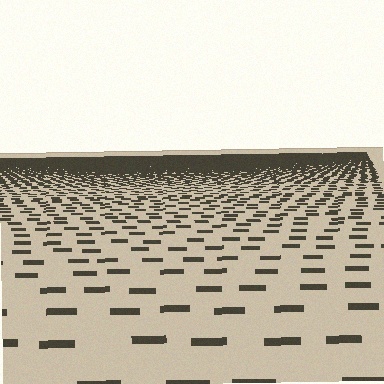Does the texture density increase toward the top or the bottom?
Density increases toward the top.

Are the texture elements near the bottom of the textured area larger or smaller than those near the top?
Larger. Near the bottom, elements are closer to the viewer and appear at a bigger on-screen size.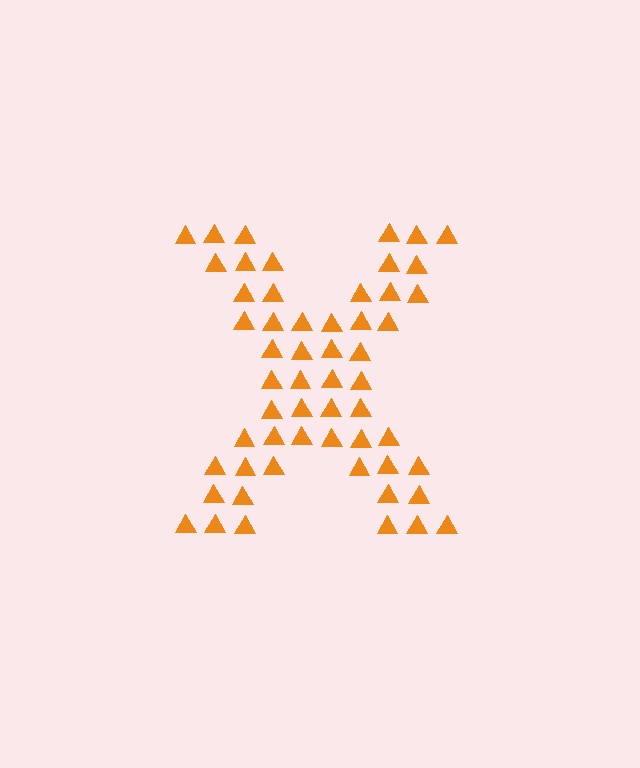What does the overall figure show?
The overall figure shows the letter X.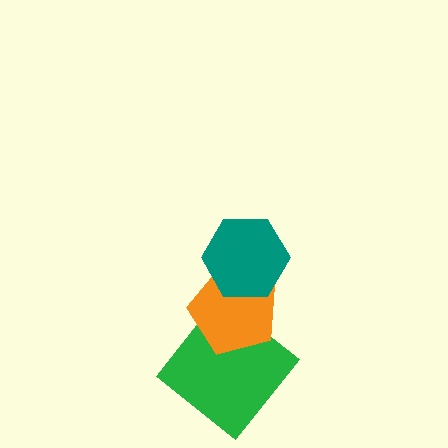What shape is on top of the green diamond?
The orange pentagon is on top of the green diamond.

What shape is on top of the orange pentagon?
The teal hexagon is on top of the orange pentagon.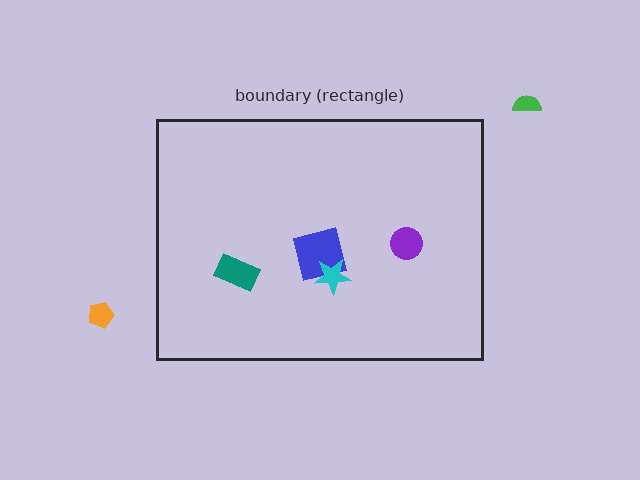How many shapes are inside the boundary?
5 inside, 2 outside.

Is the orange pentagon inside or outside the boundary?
Outside.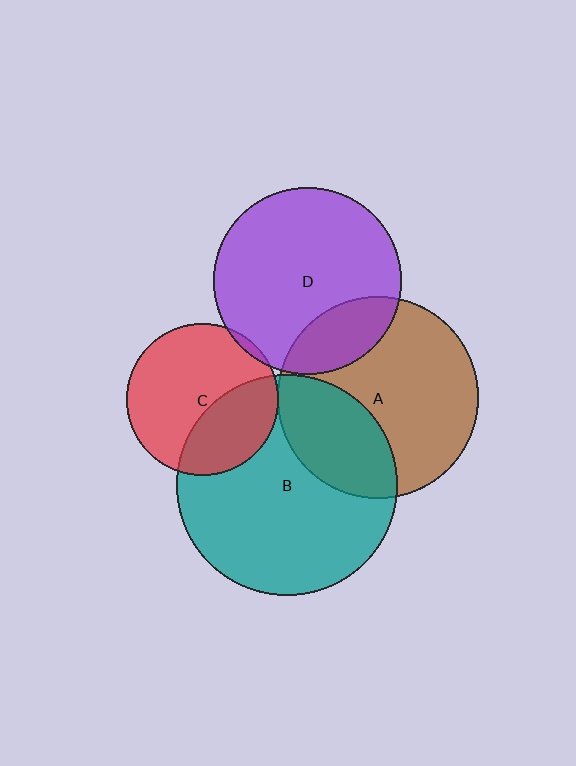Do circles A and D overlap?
Yes.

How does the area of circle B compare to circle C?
Approximately 2.1 times.